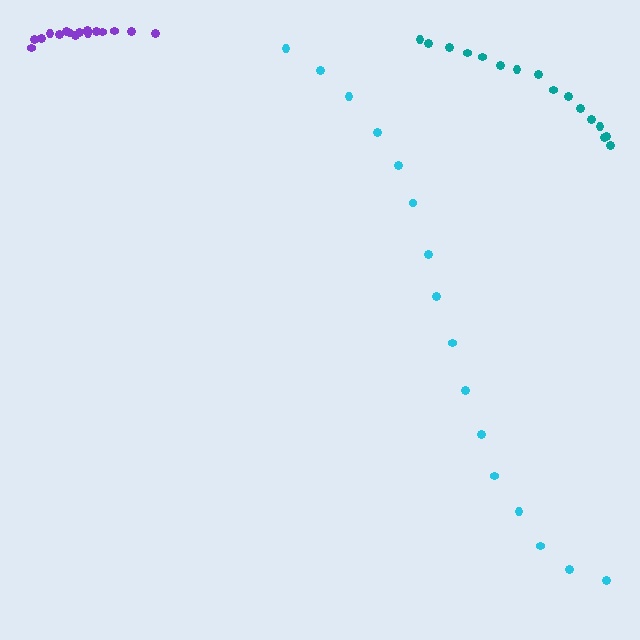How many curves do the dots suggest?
There are 3 distinct paths.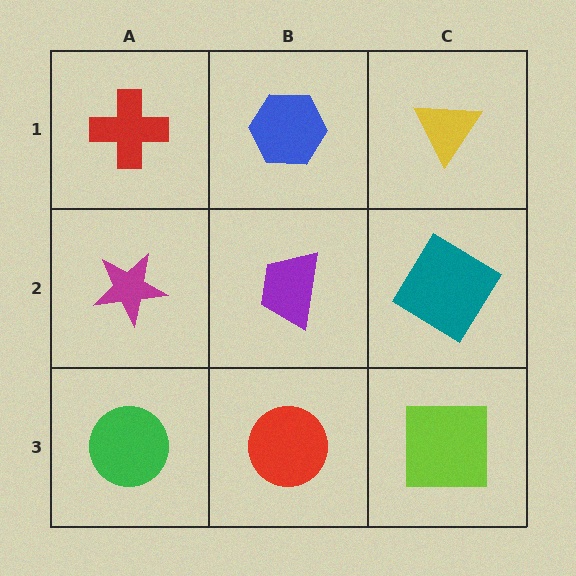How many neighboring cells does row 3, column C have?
2.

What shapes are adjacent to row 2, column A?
A red cross (row 1, column A), a green circle (row 3, column A), a purple trapezoid (row 2, column B).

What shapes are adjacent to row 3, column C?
A teal diamond (row 2, column C), a red circle (row 3, column B).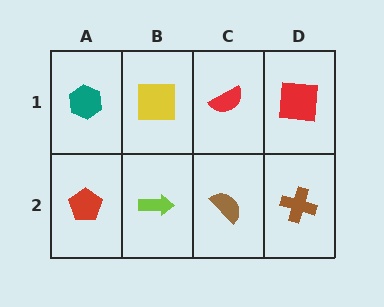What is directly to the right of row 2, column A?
A lime arrow.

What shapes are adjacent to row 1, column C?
A brown semicircle (row 2, column C), a yellow square (row 1, column B), a red square (row 1, column D).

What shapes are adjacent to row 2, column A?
A teal hexagon (row 1, column A), a lime arrow (row 2, column B).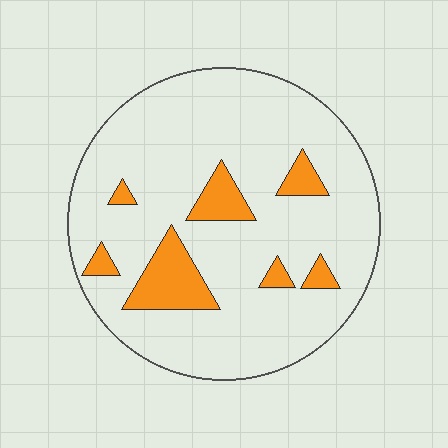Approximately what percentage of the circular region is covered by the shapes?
Approximately 15%.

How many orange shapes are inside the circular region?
7.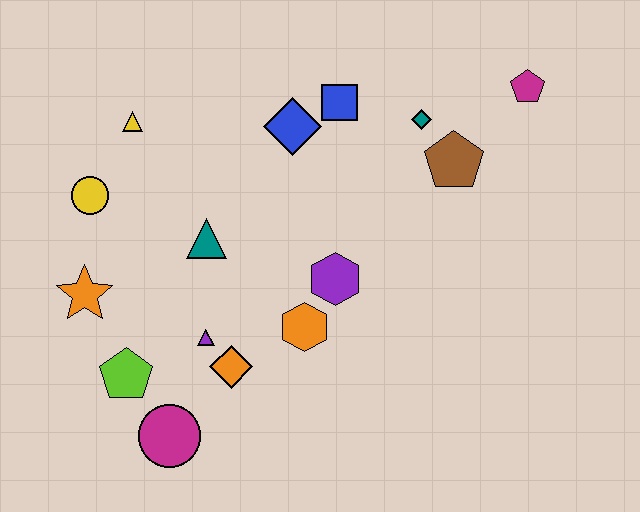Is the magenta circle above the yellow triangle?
No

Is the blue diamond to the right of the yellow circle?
Yes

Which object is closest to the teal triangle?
The purple triangle is closest to the teal triangle.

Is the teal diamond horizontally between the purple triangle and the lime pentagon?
No